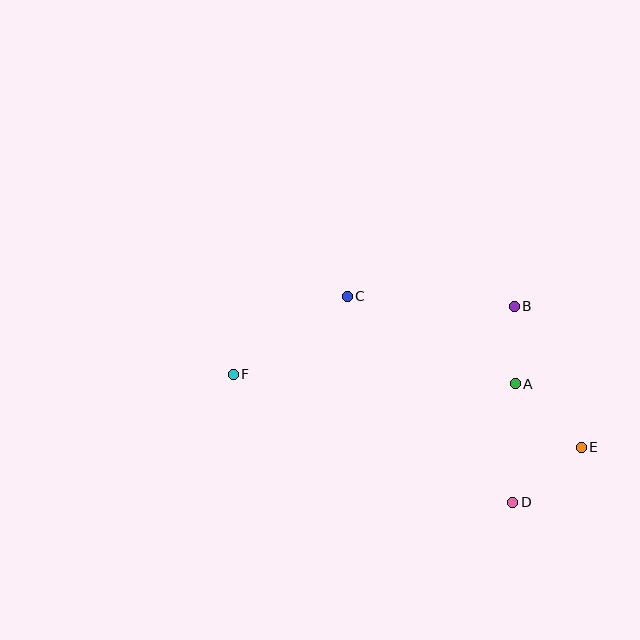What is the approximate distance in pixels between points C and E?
The distance between C and E is approximately 278 pixels.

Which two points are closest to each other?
Points A and B are closest to each other.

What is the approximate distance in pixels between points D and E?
The distance between D and E is approximately 88 pixels.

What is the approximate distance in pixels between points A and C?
The distance between A and C is approximately 189 pixels.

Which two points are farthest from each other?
Points E and F are farthest from each other.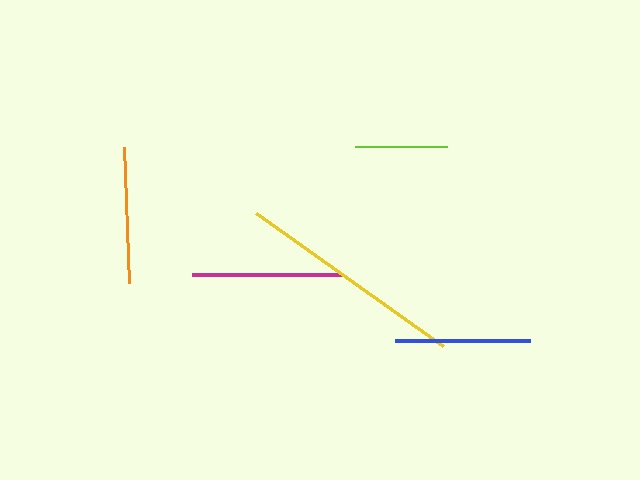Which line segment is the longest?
The yellow line is the longest at approximately 230 pixels.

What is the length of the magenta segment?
The magenta segment is approximately 151 pixels long.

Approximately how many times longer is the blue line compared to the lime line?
The blue line is approximately 1.5 times the length of the lime line.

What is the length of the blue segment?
The blue segment is approximately 135 pixels long.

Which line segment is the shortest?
The lime line is the shortest at approximately 91 pixels.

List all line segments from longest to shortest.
From longest to shortest: yellow, magenta, orange, blue, lime.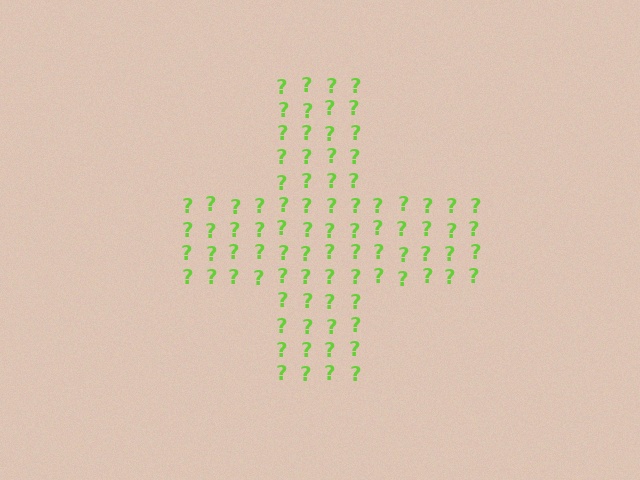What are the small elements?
The small elements are question marks.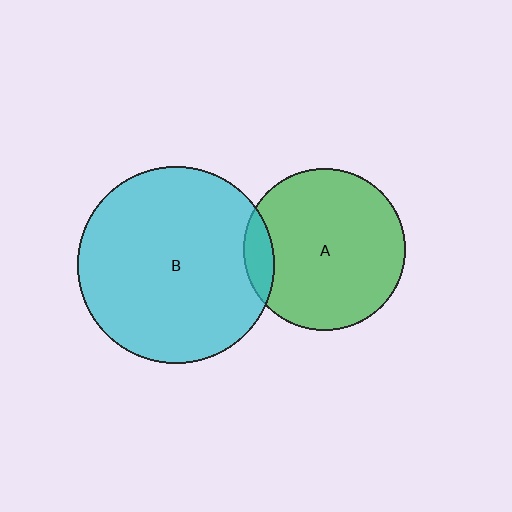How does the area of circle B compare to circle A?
Approximately 1.5 times.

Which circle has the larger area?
Circle B (cyan).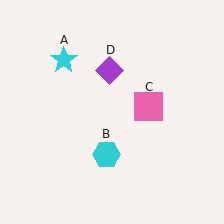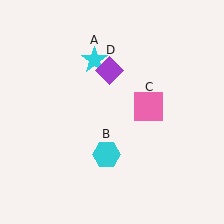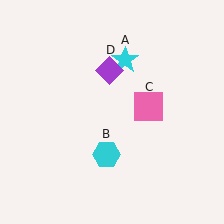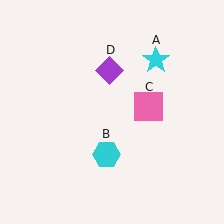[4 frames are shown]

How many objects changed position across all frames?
1 object changed position: cyan star (object A).